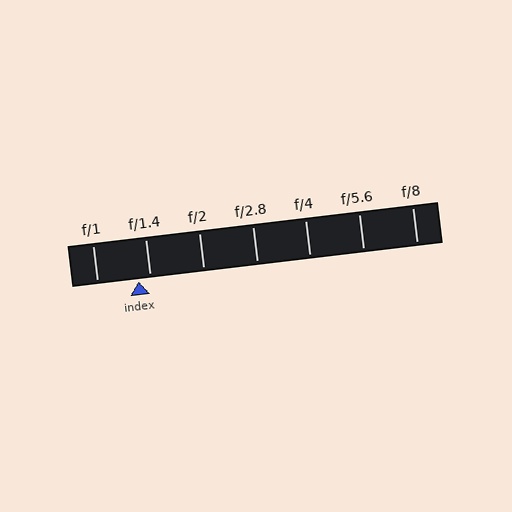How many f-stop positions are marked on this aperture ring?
There are 7 f-stop positions marked.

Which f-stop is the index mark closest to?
The index mark is closest to f/1.4.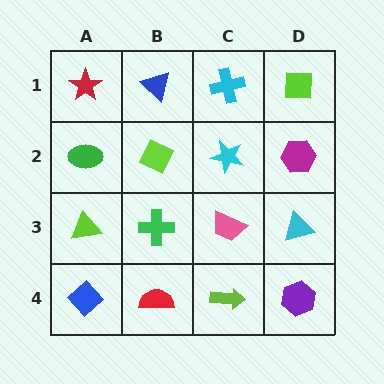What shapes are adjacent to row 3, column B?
A lime diamond (row 2, column B), a red semicircle (row 4, column B), a lime triangle (row 3, column A), a pink trapezoid (row 3, column C).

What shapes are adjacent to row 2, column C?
A cyan cross (row 1, column C), a pink trapezoid (row 3, column C), a lime diamond (row 2, column B), a magenta hexagon (row 2, column D).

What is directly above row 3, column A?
A green ellipse.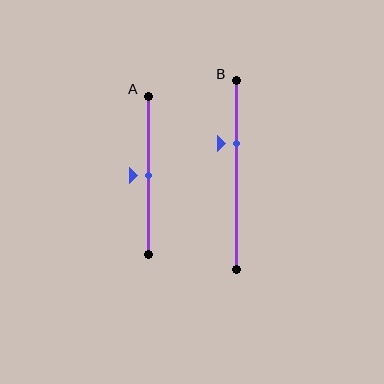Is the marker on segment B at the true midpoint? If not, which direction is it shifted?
No, the marker on segment B is shifted upward by about 16% of the segment length.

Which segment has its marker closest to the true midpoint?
Segment A has its marker closest to the true midpoint.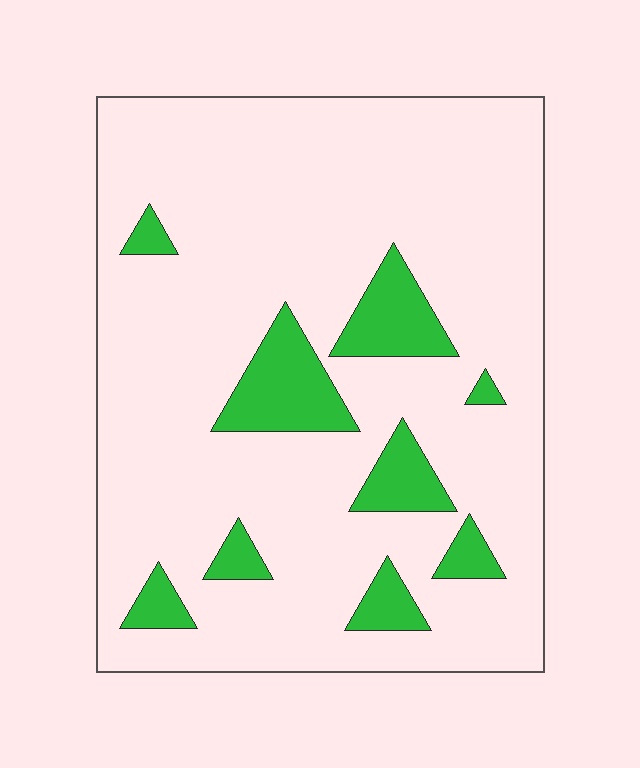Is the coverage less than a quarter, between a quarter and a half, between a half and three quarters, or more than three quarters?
Less than a quarter.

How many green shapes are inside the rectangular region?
9.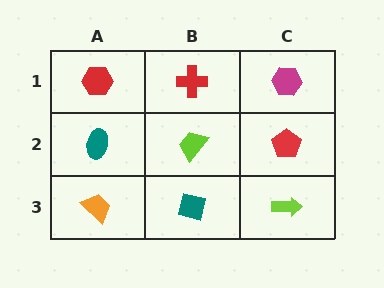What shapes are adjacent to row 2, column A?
A red hexagon (row 1, column A), an orange trapezoid (row 3, column A), a lime trapezoid (row 2, column B).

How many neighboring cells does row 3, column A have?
2.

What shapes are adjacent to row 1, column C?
A red pentagon (row 2, column C), a red cross (row 1, column B).